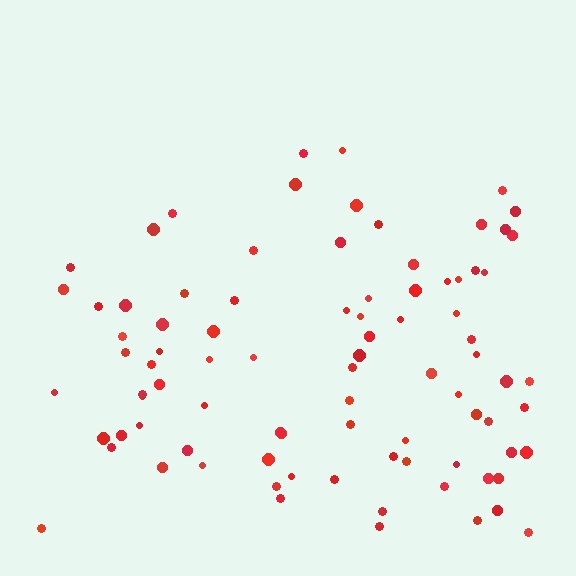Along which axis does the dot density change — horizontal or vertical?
Vertical.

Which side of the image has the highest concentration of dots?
The bottom.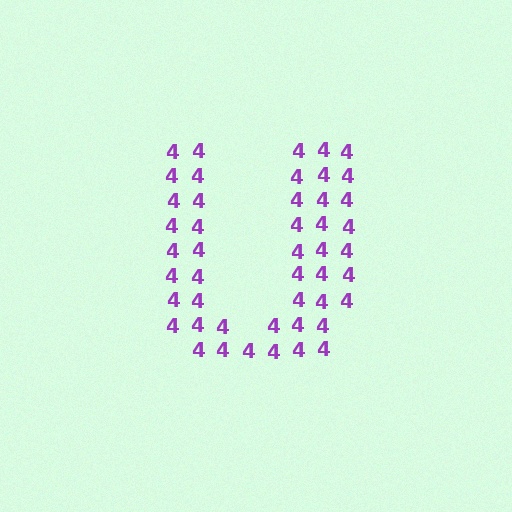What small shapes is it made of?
It is made of small digit 4's.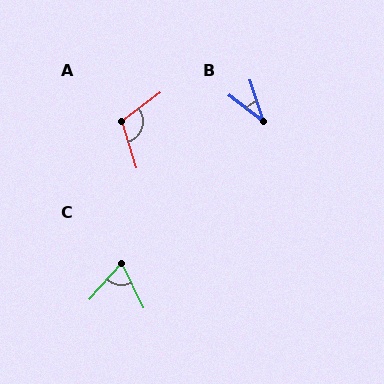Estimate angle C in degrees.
Approximately 68 degrees.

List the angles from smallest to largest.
B (35°), C (68°), A (109°).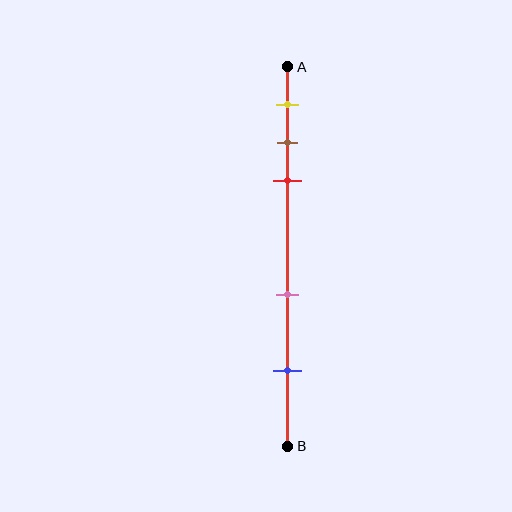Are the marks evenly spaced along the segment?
No, the marks are not evenly spaced.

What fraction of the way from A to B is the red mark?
The red mark is approximately 30% (0.3) of the way from A to B.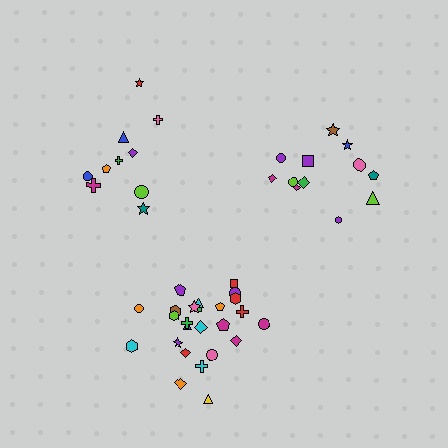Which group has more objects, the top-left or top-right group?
The top-right group.